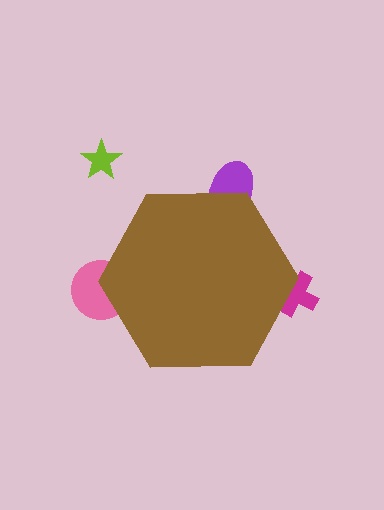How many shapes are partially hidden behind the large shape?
3 shapes are partially hidden.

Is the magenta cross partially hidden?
Yes, the magenta cross is partially hidden behind the brown hexagon.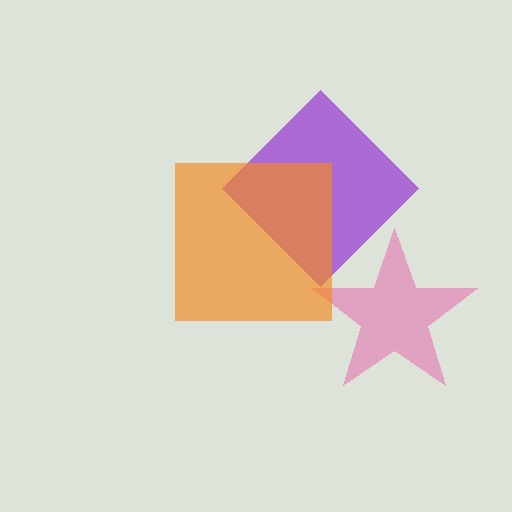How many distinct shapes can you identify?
There are 3 distinct shapes: a purple diamond, a pink star, an orange square.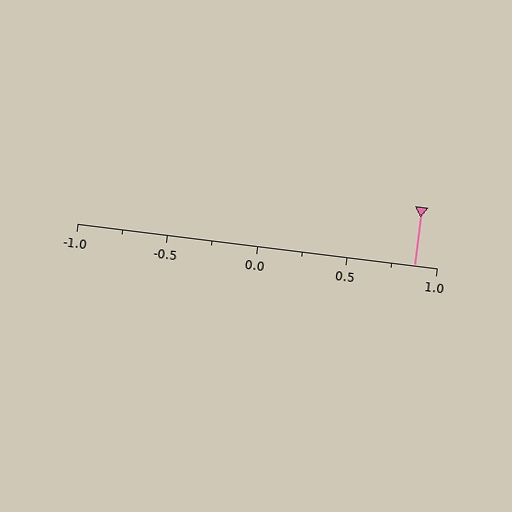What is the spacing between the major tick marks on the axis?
The major ticks are spaced 0.5 apart.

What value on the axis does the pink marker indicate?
The marker indicates approximately 0.88.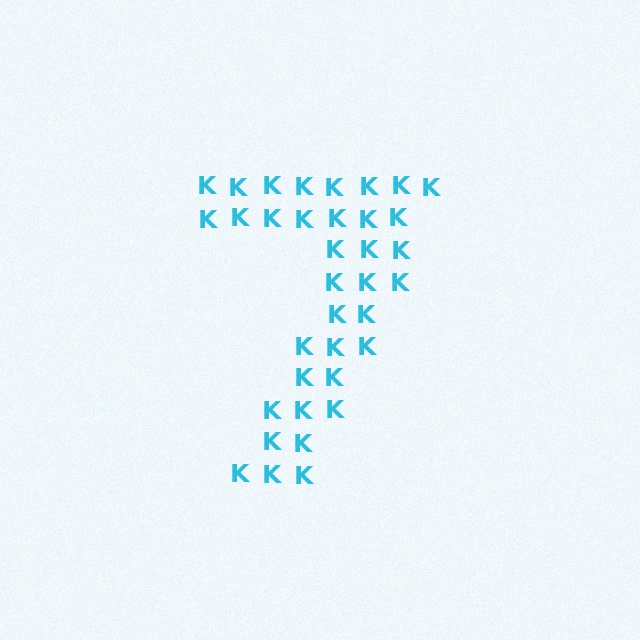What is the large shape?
The large shape is the digit 7.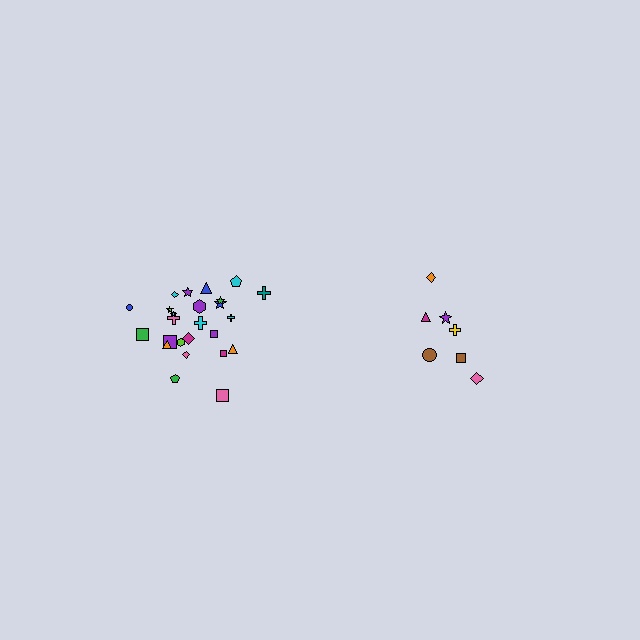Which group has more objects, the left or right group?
The left group.